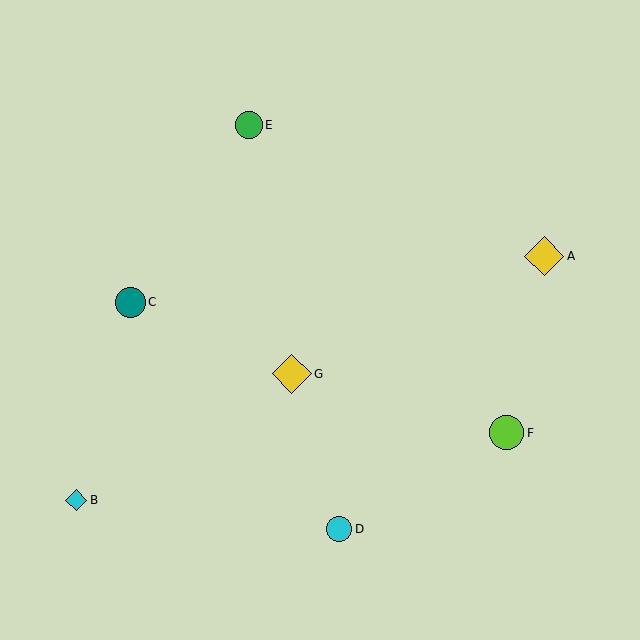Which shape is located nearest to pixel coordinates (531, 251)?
The yellow diamond (labeled A) at (544, 256) is nearest to that location.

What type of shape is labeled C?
Shape C is a teal circle.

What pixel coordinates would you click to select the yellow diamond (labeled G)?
Click at (292, 374) to select the yellow diamond G.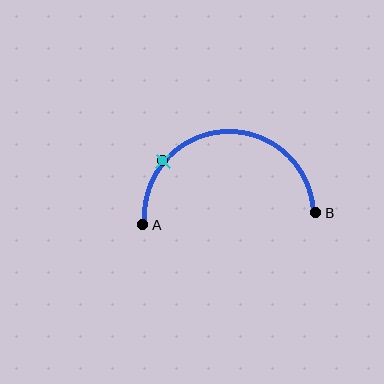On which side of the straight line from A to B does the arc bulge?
The arc bulges above the straight line connecting A and B.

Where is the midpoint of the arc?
The arc midpoint is the point on the curve farthest from the straight line joining A and B. It sits above that line.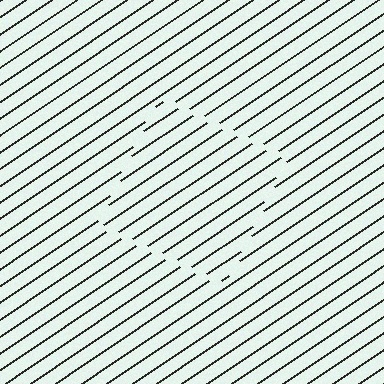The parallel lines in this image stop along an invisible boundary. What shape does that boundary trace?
An illusory square. The interior of the shape contains the same grating, shifted by half a period — the contour is defined by the phase discontinuity where line-ends from the inner and outer gratings abut.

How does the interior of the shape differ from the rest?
The interior of the shape contains the same grating, shifted by half a period — the contour is defined by the phase discontinuity where line-ends from the inner and outer gratings abut.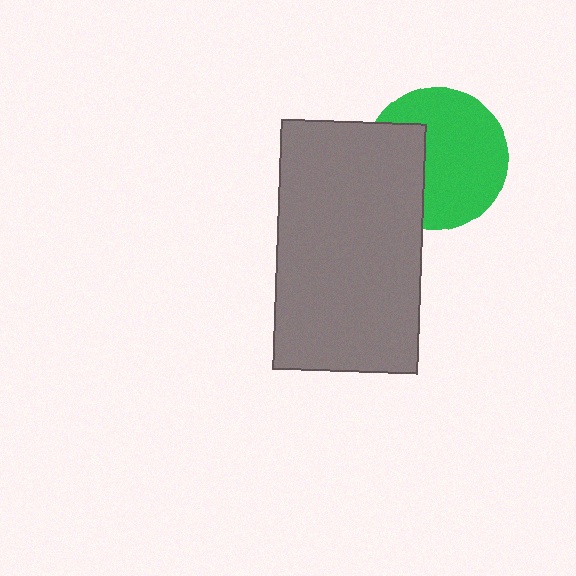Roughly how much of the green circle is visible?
Most of it is visible (roughly 67%).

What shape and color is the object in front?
The object in front is a gray rectangle.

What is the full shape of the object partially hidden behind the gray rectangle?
The partially hidden object is a green circle.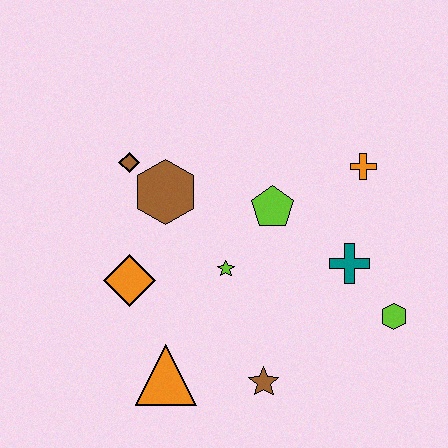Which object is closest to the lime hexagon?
The teal cross is closest to the lime hexagon.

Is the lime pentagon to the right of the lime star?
Yes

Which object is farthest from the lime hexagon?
The brown diamond is farthest from the lime hexagon.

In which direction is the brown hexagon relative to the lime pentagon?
The brown hexagon is to the left of the lime pentagon.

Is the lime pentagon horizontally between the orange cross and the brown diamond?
Yes